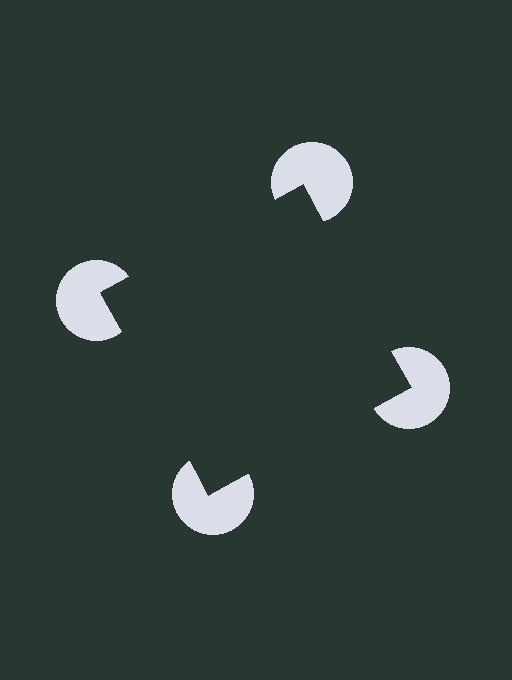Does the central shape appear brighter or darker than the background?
It typically appears slightly darker than the background, even though no actual brightness change is drawn.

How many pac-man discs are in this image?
There are 4 — one at each vertex of the illusory square.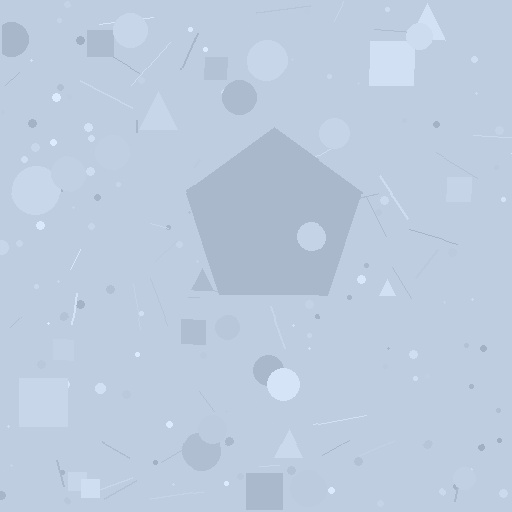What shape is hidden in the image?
A pentagon is hidden in the image.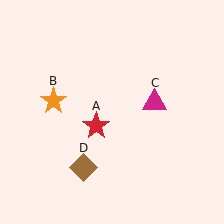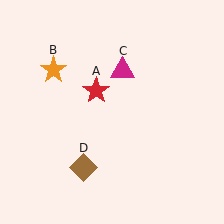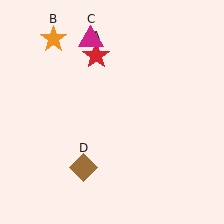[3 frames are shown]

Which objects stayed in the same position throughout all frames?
Brown diamond (object D) remained stationary.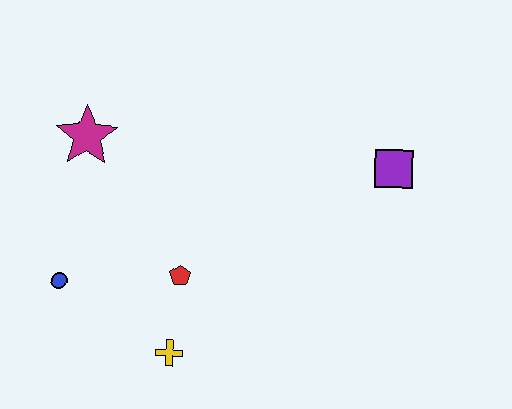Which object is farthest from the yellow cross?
The purple square is farthest from the yellow cross.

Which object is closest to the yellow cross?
The red pentagon is closest to the yellow cross.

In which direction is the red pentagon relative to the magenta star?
The red pentagon is below the magenta star.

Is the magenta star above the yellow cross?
Yes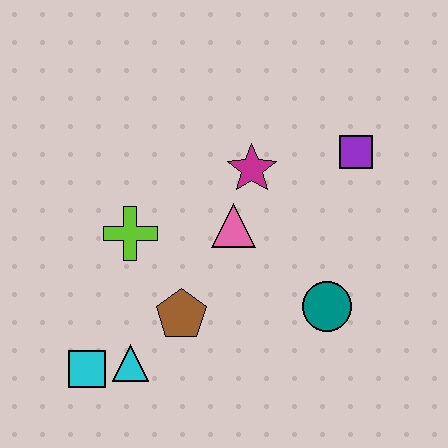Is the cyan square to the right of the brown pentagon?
No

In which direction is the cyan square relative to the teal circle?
The cyan square is to the left of the teal circle.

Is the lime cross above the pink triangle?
No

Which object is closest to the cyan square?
The cyan triangle is closest to the cyan square.